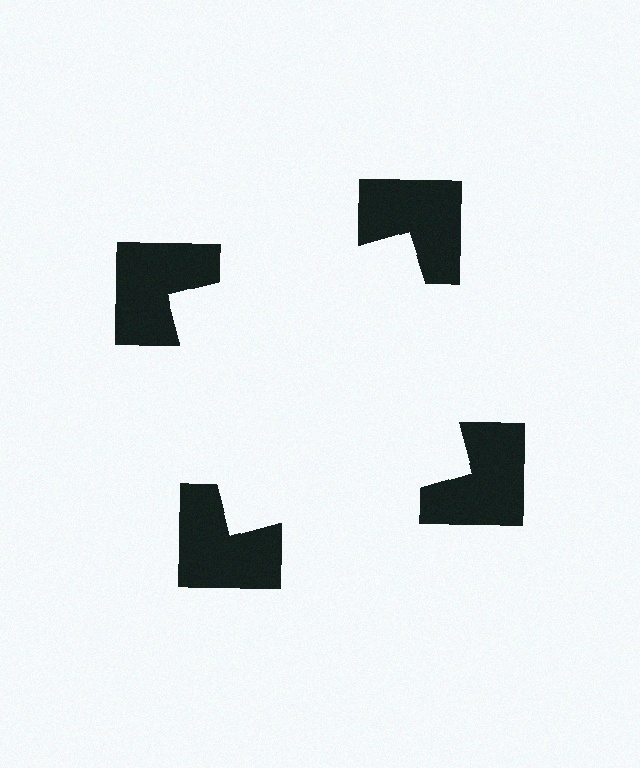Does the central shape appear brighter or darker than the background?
It typically appears slightly brighter than the background, even though no actual brightness change is drawn.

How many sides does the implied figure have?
4 sides.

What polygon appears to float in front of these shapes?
An illusory square — its edges are inferred from the aligned wedge cuts in the notched squares, not physically drawn.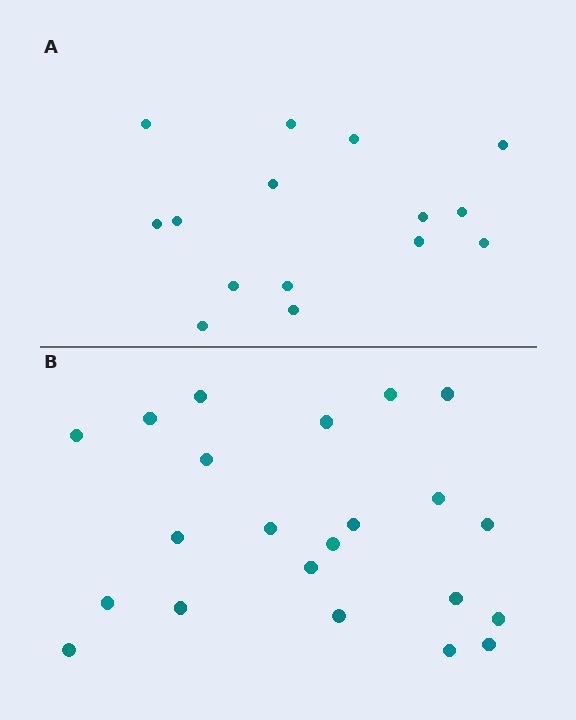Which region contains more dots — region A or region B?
Region B (the bottom region) has more dots.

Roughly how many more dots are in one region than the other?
Region B has roughly 8 or so more dots than region A.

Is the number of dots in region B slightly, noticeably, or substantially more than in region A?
Region B has substantially more. The ratio is roughly 1.5 to 1.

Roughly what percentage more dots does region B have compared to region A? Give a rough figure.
About 45% more.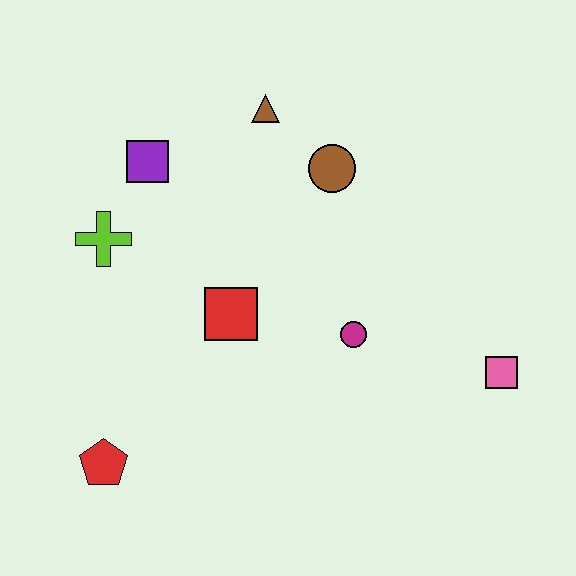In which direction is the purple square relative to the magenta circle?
The purple square is to the left of the magenta circle.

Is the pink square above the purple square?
No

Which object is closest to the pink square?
The magenta circle is closest to the pink square.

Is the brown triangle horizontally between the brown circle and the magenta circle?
No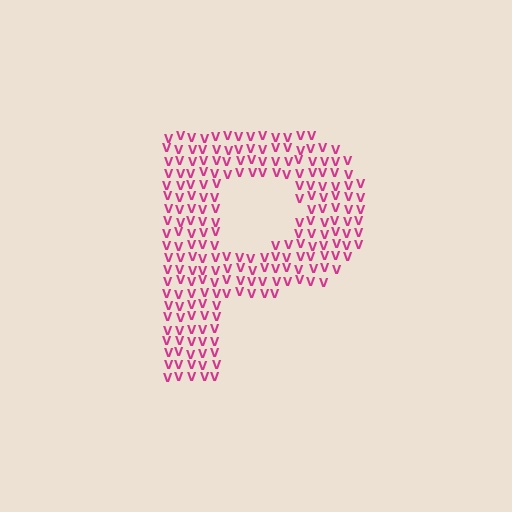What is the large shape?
The large shape is the letter P.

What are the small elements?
The small elements are letter V's.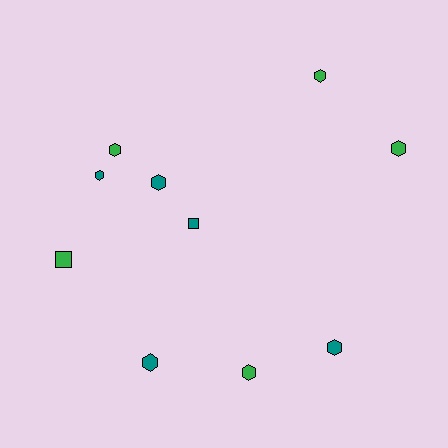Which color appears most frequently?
Teal, with 5 objects.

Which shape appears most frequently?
Hexagon, with 8 objects.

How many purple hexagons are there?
There are no purple hexagons.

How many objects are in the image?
There are 10 objects.